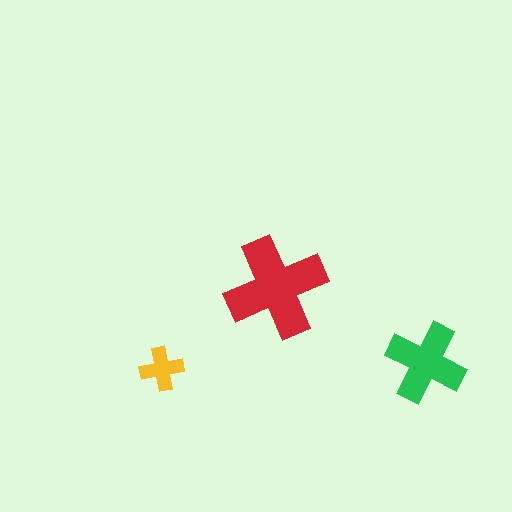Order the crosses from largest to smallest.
the red one, the green one, the yellow one.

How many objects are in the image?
There are 3 objects in the image.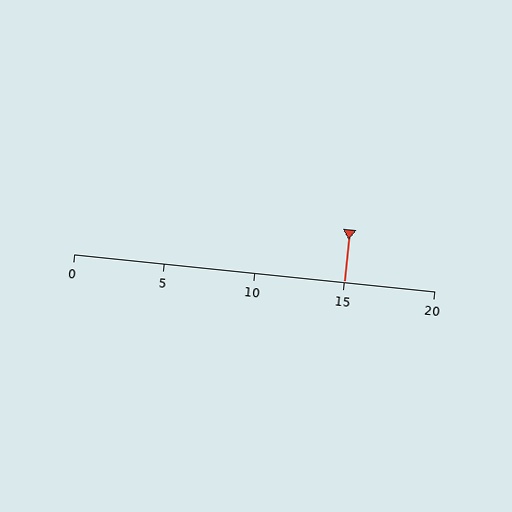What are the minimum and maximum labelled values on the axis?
The axis runs from 0 to 20.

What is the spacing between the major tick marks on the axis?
The major ticks are spaced 5 apart.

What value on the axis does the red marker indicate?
The marker indicates approximately 15.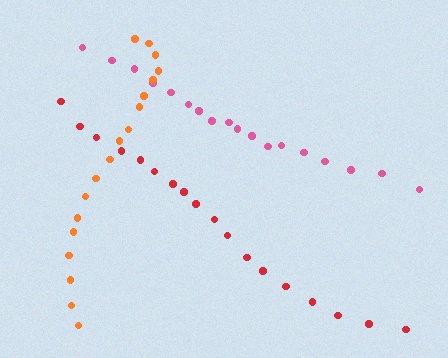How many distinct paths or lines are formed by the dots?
There are 3 distinct paths.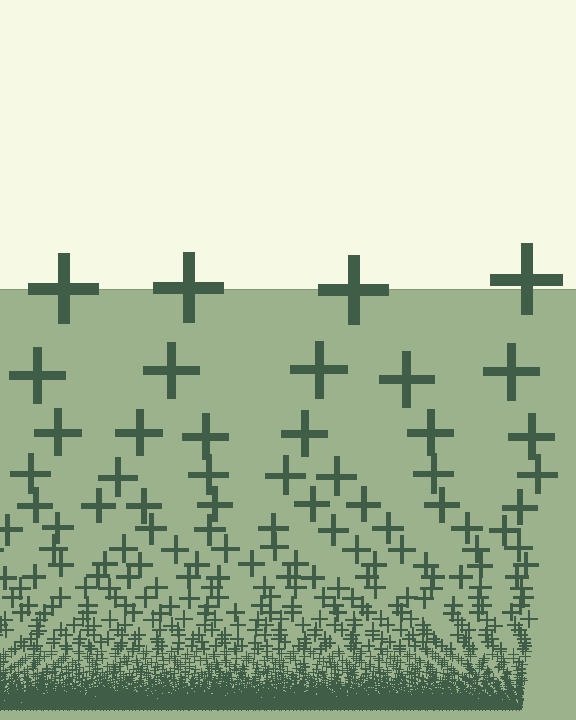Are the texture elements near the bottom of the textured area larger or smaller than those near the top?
Smaller. The gradient is inverted — elements near the bottom are smaller and denser.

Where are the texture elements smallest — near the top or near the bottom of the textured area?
Near the bottom.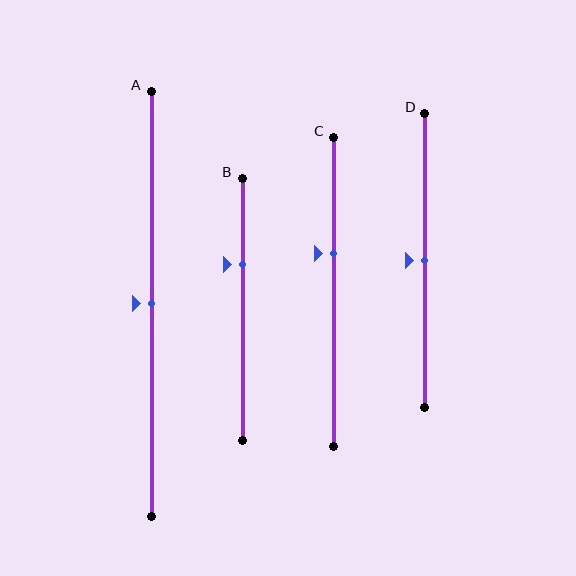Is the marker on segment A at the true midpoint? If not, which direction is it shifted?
Yes, the marker on segment A is at the true midpoint.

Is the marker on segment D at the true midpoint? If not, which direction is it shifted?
Yes, the marker on segment D is at the true midpoint.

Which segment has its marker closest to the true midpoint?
Segment A has its marker closest to the true midpoint.